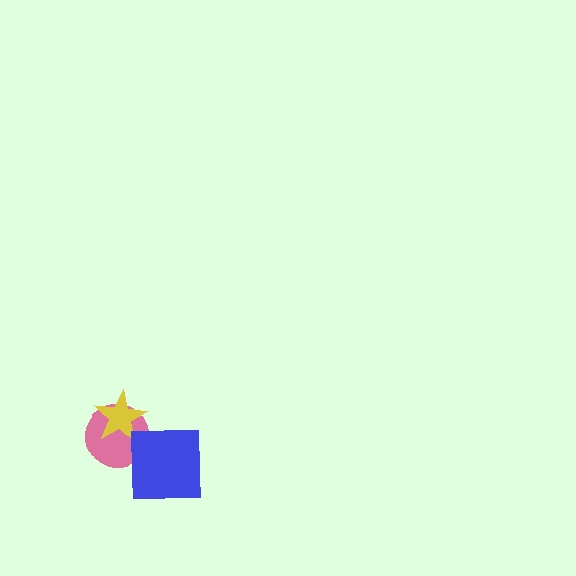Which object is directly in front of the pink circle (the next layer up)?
The yellow star is directly in front of the pink circle.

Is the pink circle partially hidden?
Yes, it is partially covered by another shape.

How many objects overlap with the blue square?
2 objects overlap with the blue square.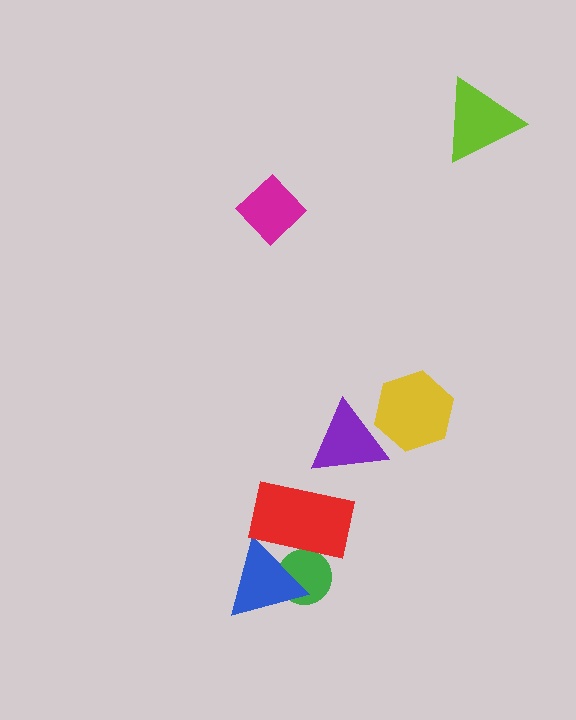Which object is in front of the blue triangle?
The red rectangle is in front of the blue triangle.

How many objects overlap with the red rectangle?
2 objects overlap with the red rectangle.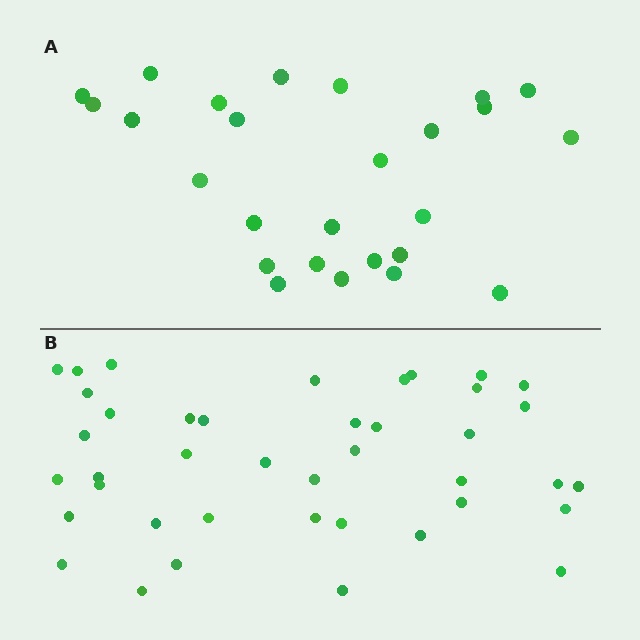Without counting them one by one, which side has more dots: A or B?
Region B (the bottom region) has more dots.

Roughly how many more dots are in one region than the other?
Region B has approximately 15 more dots than region A.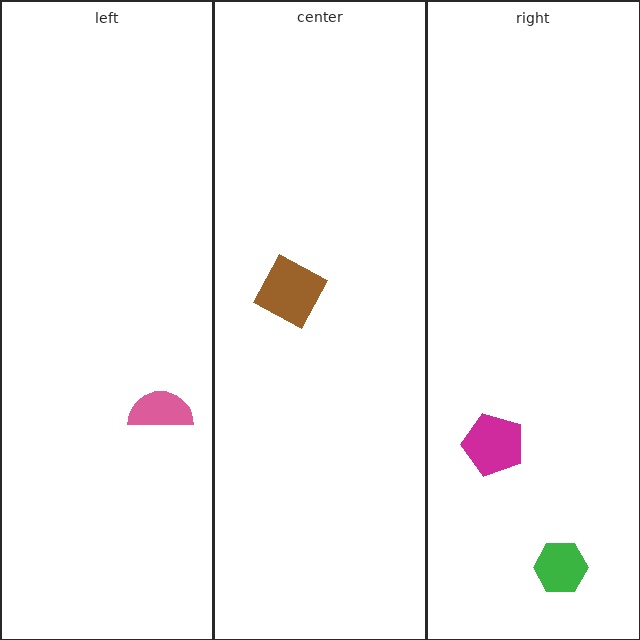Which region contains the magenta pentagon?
The right region.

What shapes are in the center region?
The brown square.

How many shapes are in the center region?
1.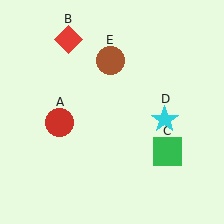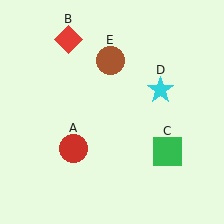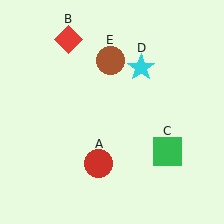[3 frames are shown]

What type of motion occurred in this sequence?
The red circle (object A), cyan star (object D) rotated counterclockwise around the center of the scene.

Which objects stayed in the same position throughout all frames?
Red diamond (object B) and green square (object C) and brown circle (object E) remained stationary.